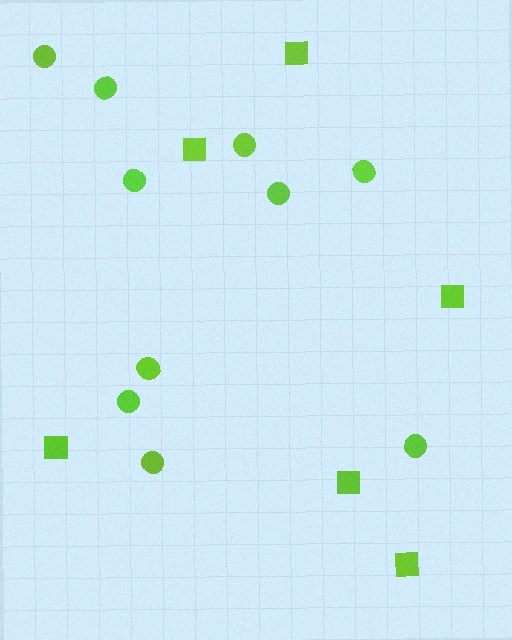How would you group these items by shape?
There are 2 groups: one group of circles (10) and one group of squares (6).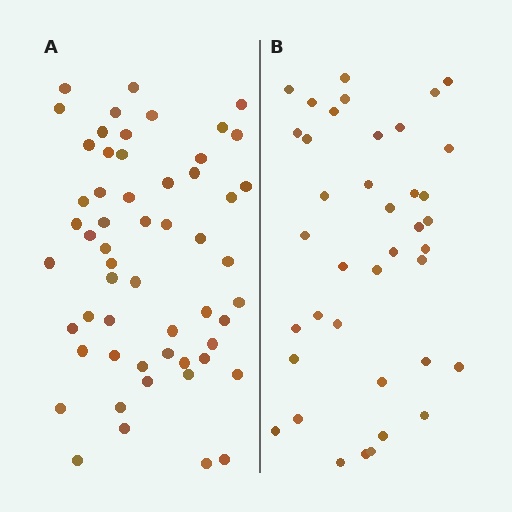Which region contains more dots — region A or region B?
Region A (the left region) has more dots.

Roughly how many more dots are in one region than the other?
Region A has approximately 15 more dots than region B.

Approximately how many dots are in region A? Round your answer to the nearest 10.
About 60 dots. (The exact count is 56, which rounds to 60.)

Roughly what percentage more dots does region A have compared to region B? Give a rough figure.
About 45% more.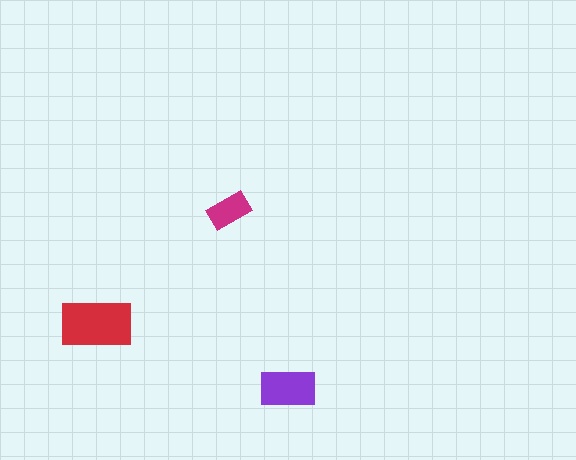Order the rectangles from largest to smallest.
the red one, the purple one, the magenta one.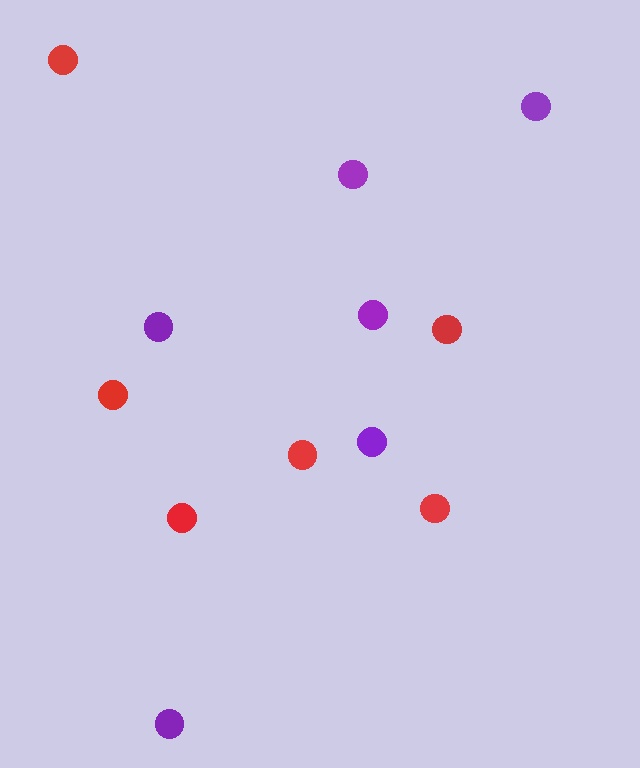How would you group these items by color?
There are 2 groups: one group of red circles (6) and one group of purple circles (6).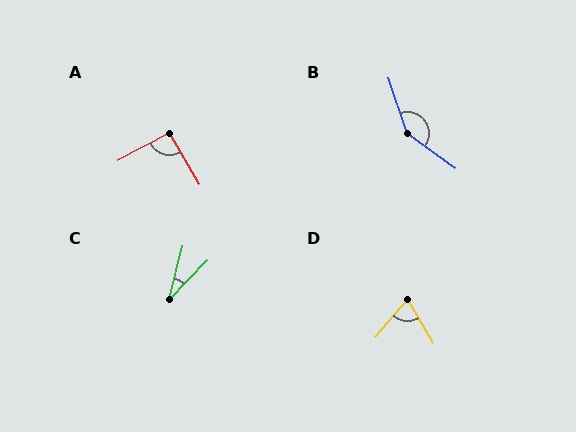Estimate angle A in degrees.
Approximately 92 degrees.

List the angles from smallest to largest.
C (30°), D (71°), A (92°), B (145°).